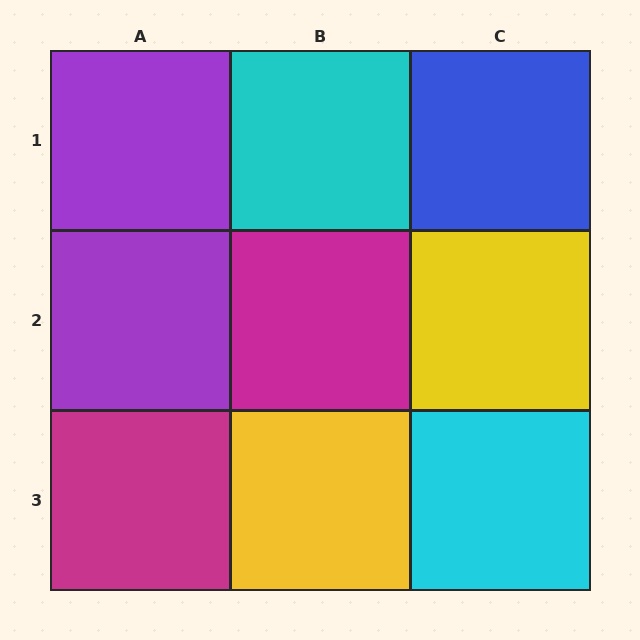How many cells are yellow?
2 cells are yellow.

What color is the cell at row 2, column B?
Magenta.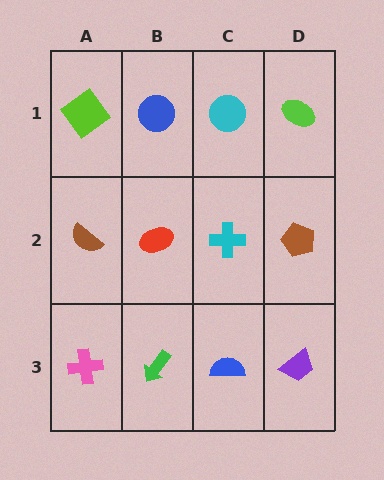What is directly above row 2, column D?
A lime ellipse.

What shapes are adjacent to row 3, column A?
A brown semicircle (row 2, column A), a green arrow (row 3, column B).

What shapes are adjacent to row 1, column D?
A brown pentagon (row 2, column D), a cyan circle (row 1, column C).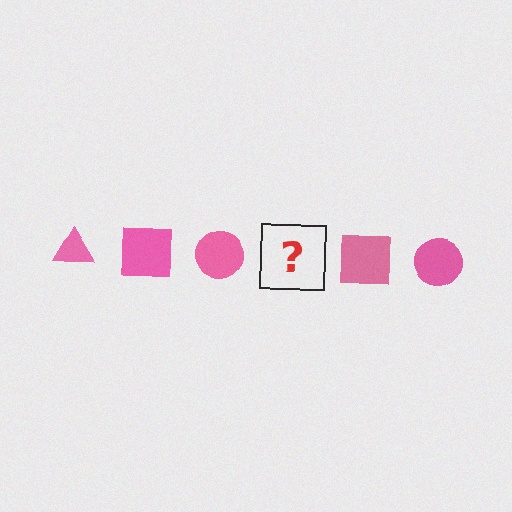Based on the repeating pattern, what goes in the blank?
The blank should be a pink triangle.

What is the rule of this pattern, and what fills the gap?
The rule is that the pattern cycles through triangle, square, circle shapes in pink. The gap should be filled with a pink triangle.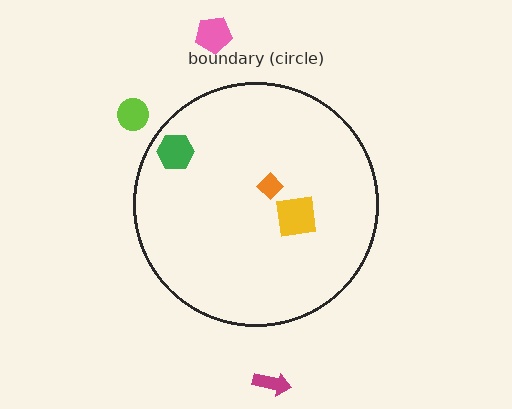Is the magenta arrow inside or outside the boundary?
Outside.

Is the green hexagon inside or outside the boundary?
Inside.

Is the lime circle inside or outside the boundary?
Outside.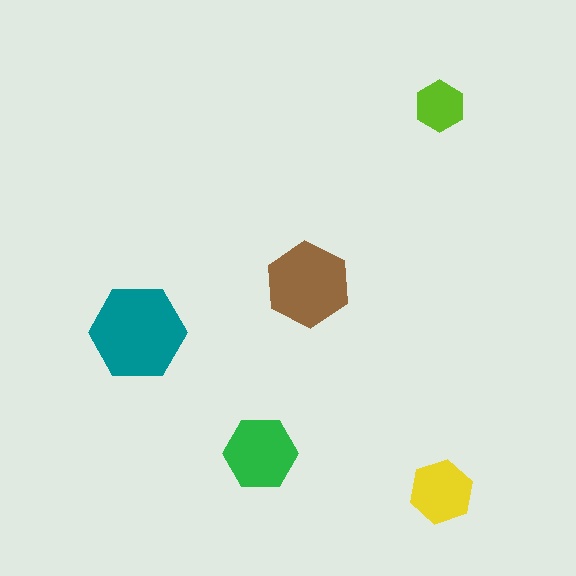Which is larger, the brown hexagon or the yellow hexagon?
The brown one.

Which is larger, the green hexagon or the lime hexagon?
The green one.